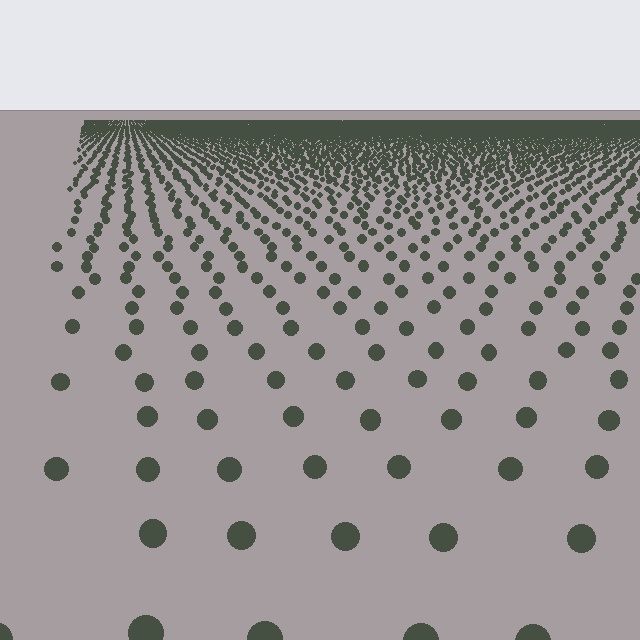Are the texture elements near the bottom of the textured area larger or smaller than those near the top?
Larger. Near the bottom, elements are closer to the viewer and appear at a bigger on-screen size.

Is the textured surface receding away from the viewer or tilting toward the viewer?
The surface is receding away from the viewer. Texture elements get smaller and denser toward the top.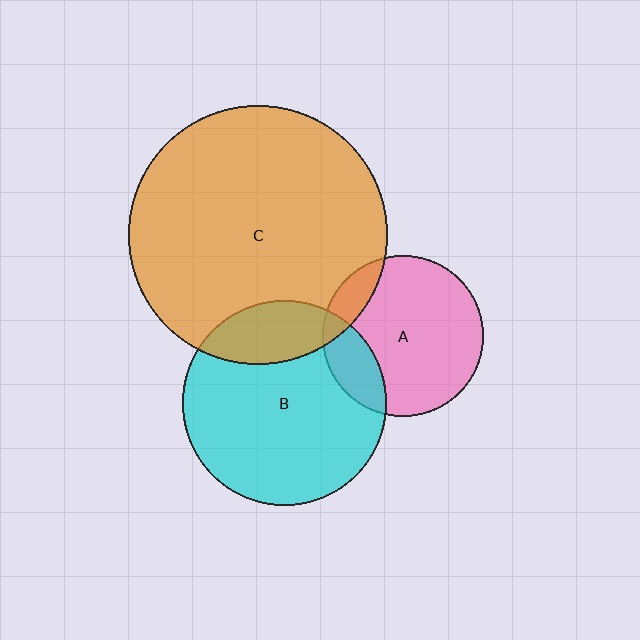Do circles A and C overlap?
Yes.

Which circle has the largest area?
Circle C (orange).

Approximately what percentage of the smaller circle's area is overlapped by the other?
Approximately 10%.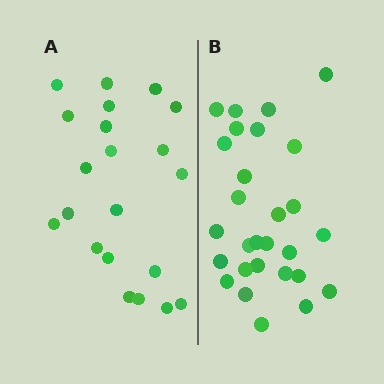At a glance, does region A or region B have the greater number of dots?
Region B (the right region) has more dots.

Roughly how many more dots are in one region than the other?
Region B has roughly 8 or so more dots than region A.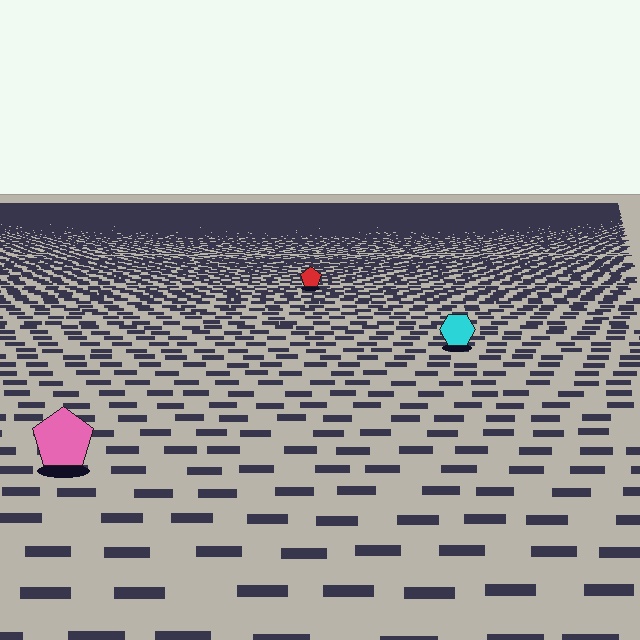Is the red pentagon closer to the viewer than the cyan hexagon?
No. The cyan hexagon is closer — you can tell from the texture gradient: the ground texture is coarser near it.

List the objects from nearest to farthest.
From nearest to farthest: the pink pentagon, the cyan hexagon, the red pentagon.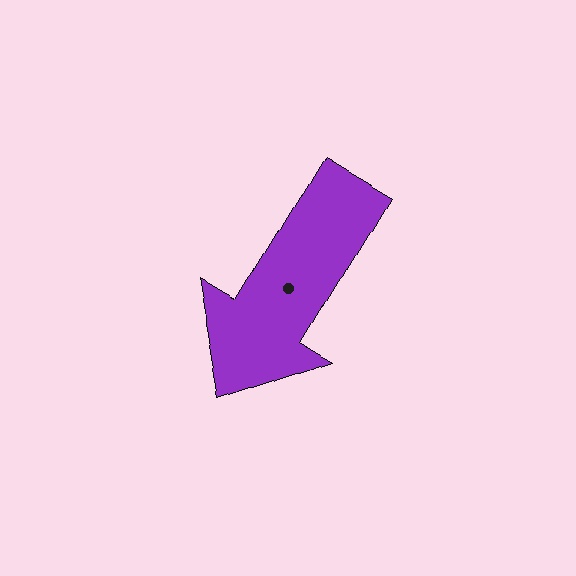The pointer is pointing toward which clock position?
Roughly 7 o'clock.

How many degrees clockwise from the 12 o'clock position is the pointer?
Approximately 211 degrees.